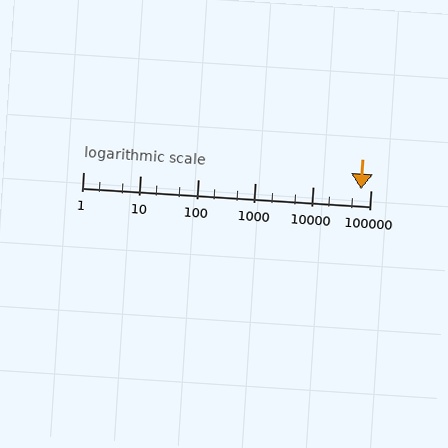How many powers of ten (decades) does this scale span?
The scale spans 5 decades, from 1 to 100000.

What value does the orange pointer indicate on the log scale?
The pointer indicates approximately 69000.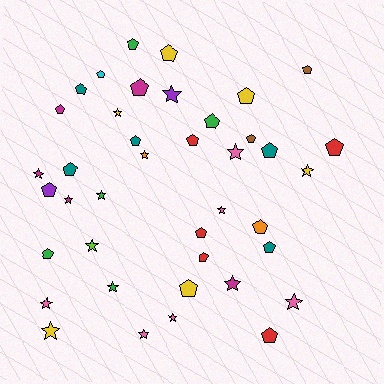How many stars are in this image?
There are 17 stars.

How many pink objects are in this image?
There are 6 pink objects.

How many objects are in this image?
There are 40 objects.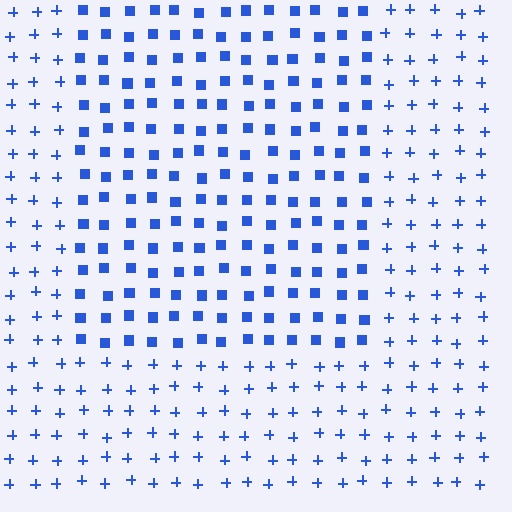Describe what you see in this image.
The image is filled with small blue elements arranged in a uniform grid. A rectangle-shaped region contains squares, while the surrounding area contains plus signs. The boundary is defined purely by the change in element shape.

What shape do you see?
I see a rectangle.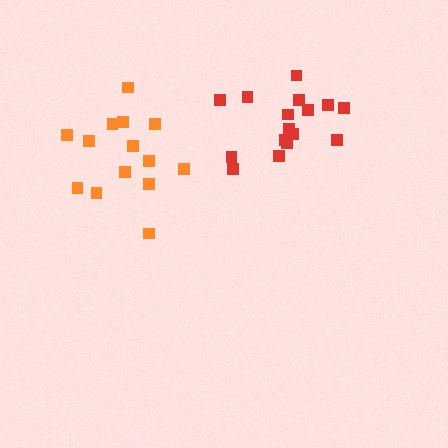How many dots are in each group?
Group 1: 14 dots, Group 2: 16 dots (30 total).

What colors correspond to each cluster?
The clusters are colored: orange, red.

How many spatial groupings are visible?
There are 2 spatial groupings.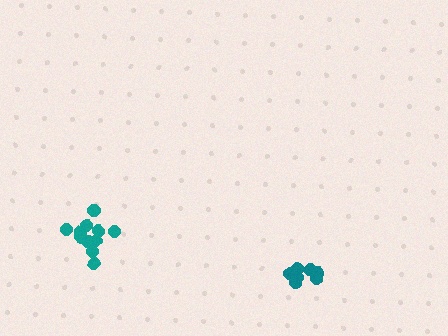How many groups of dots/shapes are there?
There are 2 groups.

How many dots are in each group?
Group 1: 11 dots, Group 2: 7 dots (18 total).